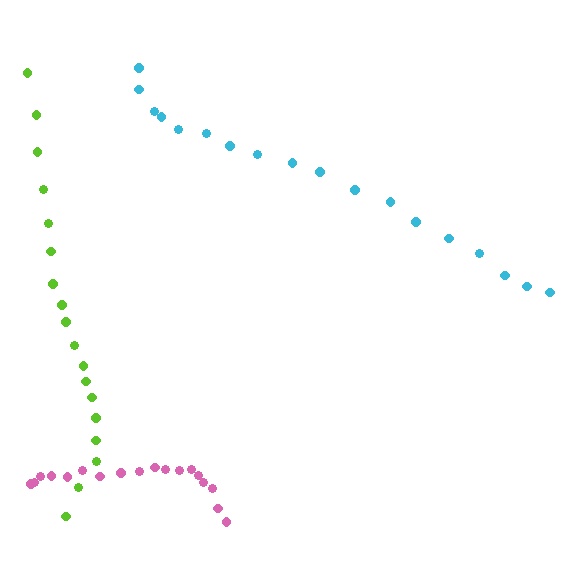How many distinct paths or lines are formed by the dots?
There are 3 distinct paths.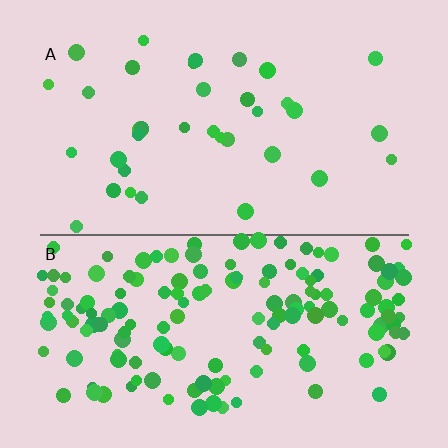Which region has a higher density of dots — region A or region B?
B (the bottom).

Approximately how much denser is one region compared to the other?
Approximately 4.2× — region B over region A.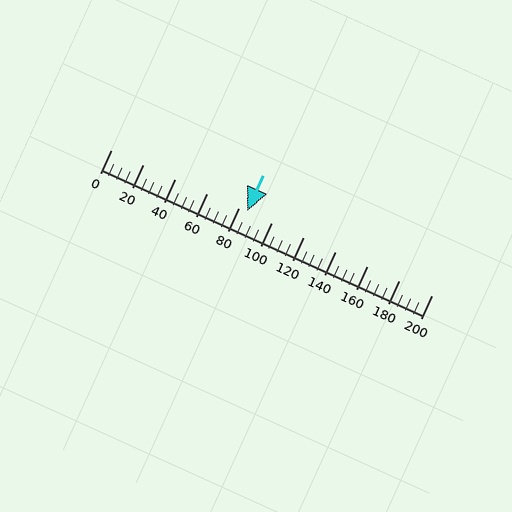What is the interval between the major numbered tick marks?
The major tick marks are spaced 20 units apart.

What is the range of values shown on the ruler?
The ruler shows values from 0 to 200.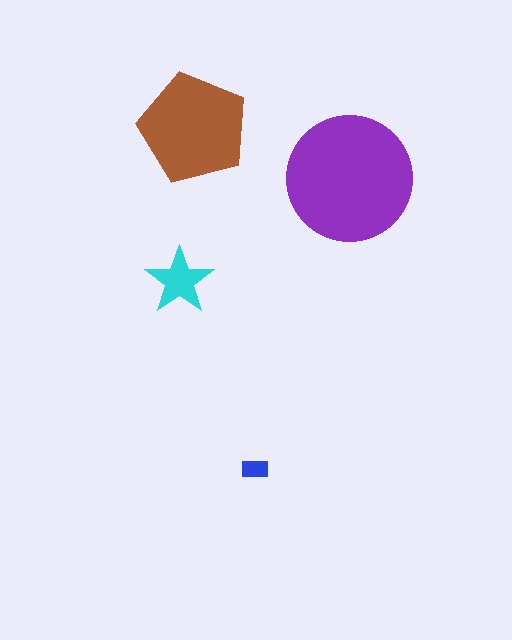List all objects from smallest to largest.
The blue rectangle, the cyan star, the brown pentagon, the purple circle.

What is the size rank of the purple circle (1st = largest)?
1st.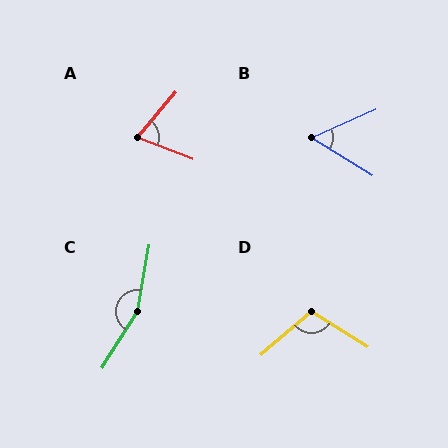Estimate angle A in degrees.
Approximately 71 degrees.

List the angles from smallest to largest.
B (56°), A (71°), D (107°), C (158°).